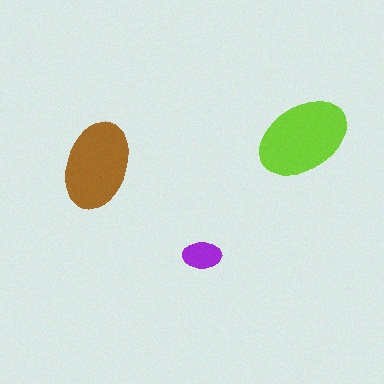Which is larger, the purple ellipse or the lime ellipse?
The lime one.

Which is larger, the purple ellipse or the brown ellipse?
The brown one.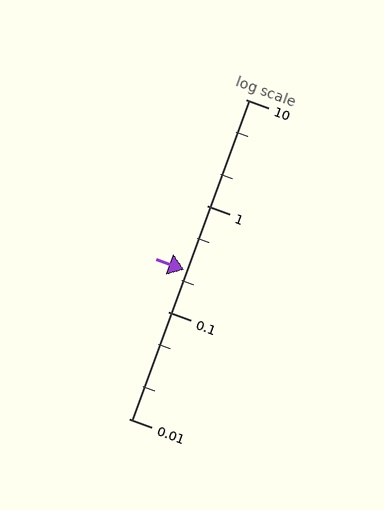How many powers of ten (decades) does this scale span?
The scale spans 3 decades, from 0.01 to 10.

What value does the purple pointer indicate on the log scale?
The pointer indicates approximately 0.25.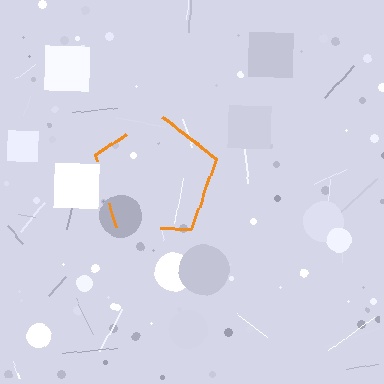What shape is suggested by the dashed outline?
The dashed outline suggests a pentagon.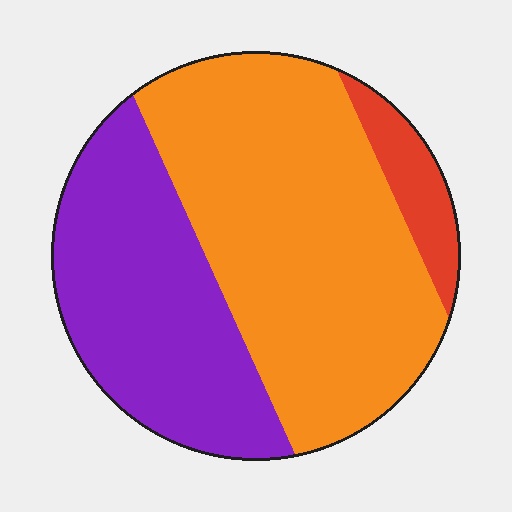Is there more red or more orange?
Orange.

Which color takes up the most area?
Orange, at roughly 55%.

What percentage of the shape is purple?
Purple takes up about three eighths (3/8) of the shape.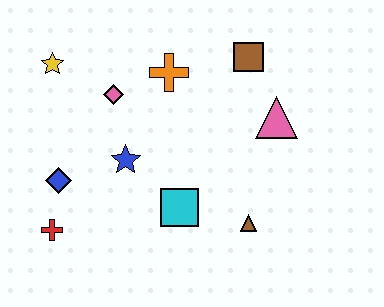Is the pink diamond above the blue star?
Yes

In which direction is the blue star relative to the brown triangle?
The blue star is to the left of the brown triangle.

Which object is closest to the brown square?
The pink triangle is closest to the brown square.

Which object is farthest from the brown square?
The red cross is farthest from the brown square.